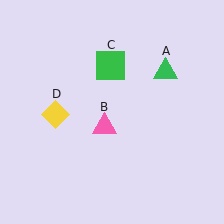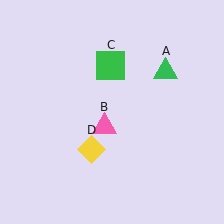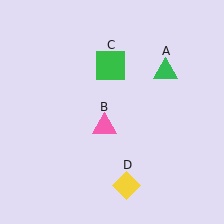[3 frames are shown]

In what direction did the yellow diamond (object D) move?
The yellow diamond (object D) moved down and to the right.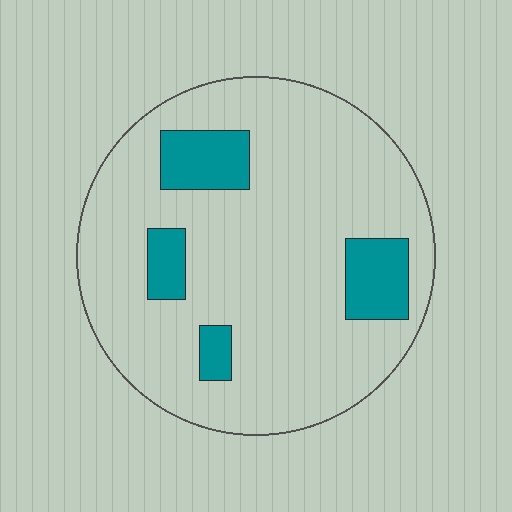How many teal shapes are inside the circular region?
4.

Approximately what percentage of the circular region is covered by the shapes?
Approximately 15%.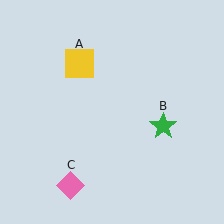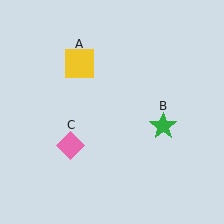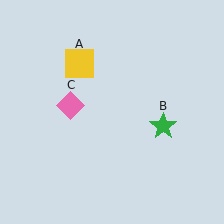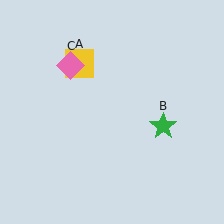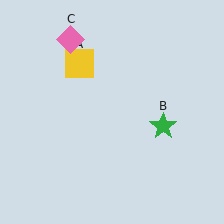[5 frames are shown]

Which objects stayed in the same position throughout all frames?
Yellow square (object A) and green star (object B) remained stationary.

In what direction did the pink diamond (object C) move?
The pink diamond (object C) moved up.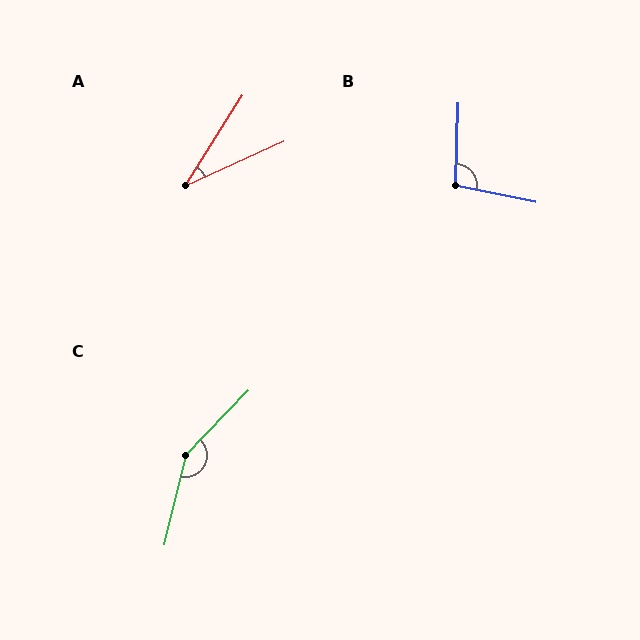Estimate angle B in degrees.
Approximately 99 degrees.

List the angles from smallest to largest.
A (34°), B (99°), C (150°).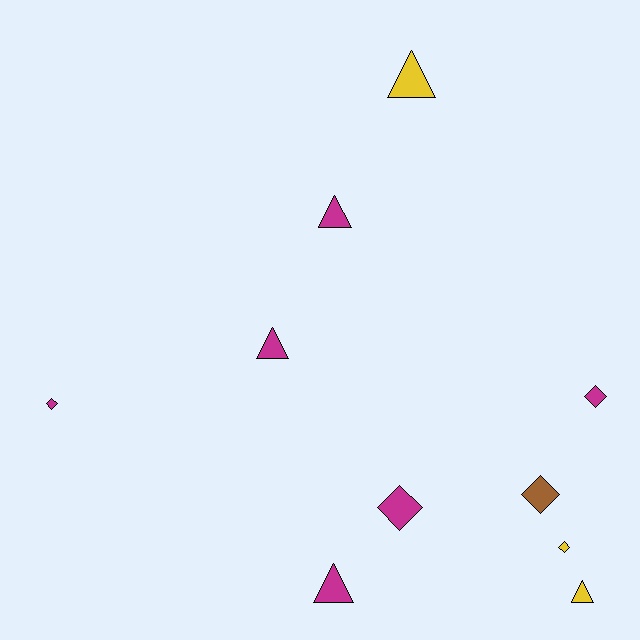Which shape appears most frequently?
Triangle, with 5 objects.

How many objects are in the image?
There are 10 objects.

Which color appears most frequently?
Magenta, with 6 objects.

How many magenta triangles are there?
There are 3 magenta triangles.